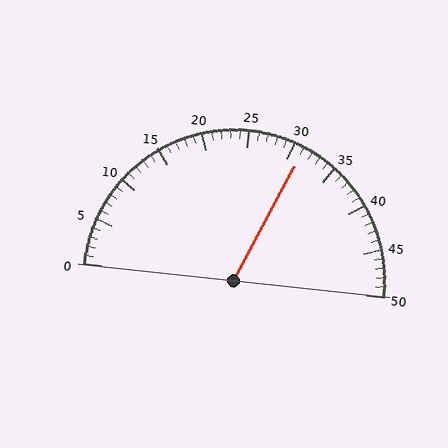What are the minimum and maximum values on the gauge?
The gauge ranges from 0 to 50.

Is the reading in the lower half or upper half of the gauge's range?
The reading is in the upper half of the range (0 to 50).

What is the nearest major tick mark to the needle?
The nearest major tick mark is 30.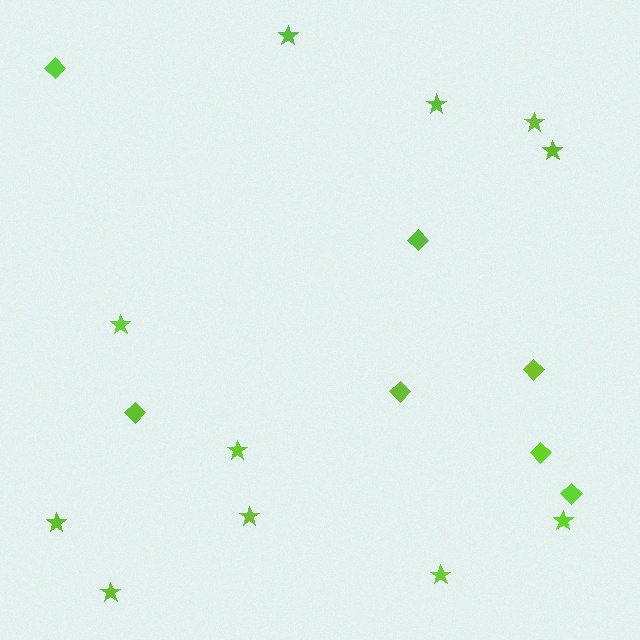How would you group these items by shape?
There are 2 groups: one group of stars (11) and one group of diamonds (7).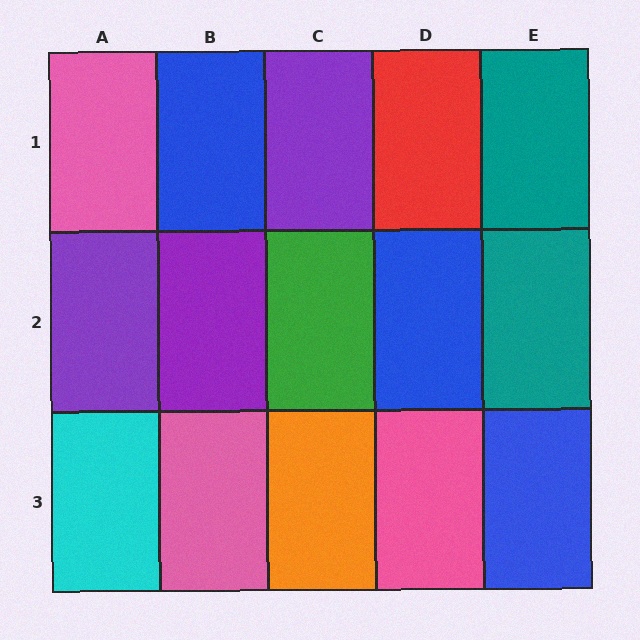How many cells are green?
1 cell is green.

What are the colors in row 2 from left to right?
Purple, purple, green, blue, teal.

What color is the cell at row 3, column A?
Cyan.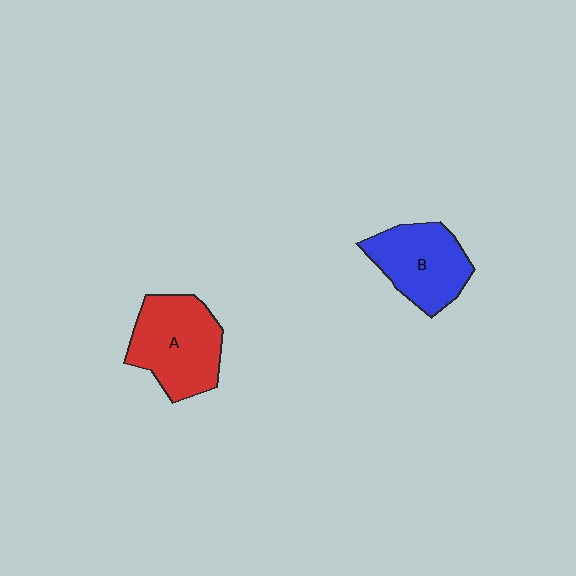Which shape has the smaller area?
Shape B (blue).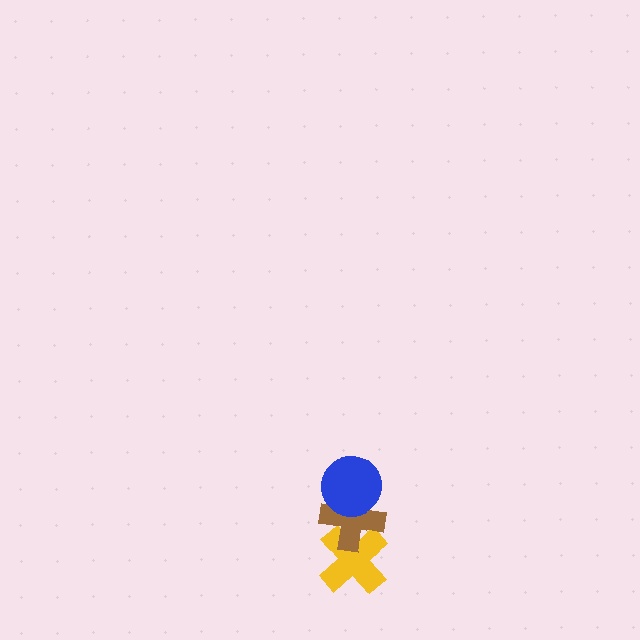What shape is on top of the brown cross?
The blue circle is on top of the brown cross.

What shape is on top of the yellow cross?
The brown cross is on top of the yellow cross.